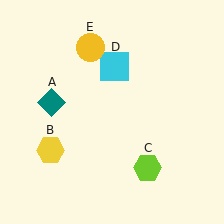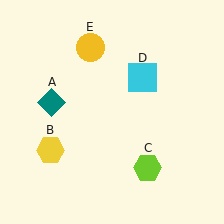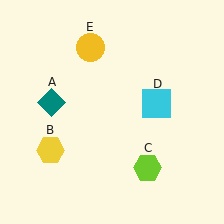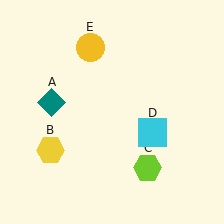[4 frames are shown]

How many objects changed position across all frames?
1 object changed position: cyan square (object D).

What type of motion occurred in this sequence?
The cyan square (object D) rotated clockwise around the center of the scene.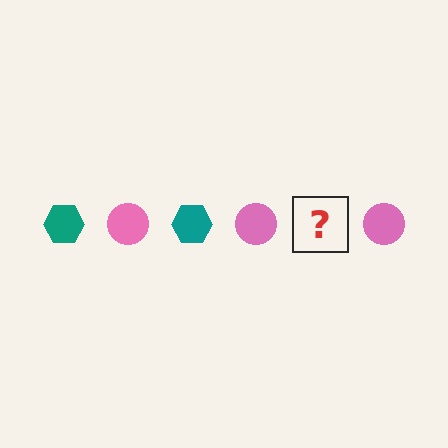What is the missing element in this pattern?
The missing element is a teal hexagon.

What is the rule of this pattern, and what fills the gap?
The rule is that the pattern alternates between teal hexagon and pink circle. The gap should be filled with a teal hexagon.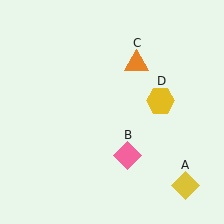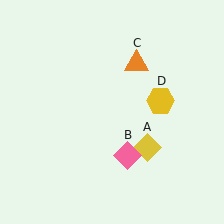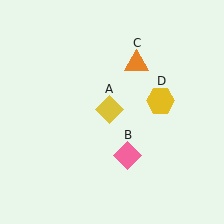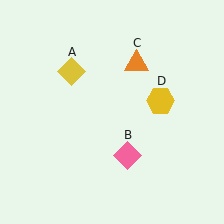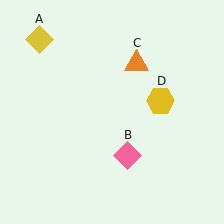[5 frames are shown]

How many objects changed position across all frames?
1 object changed position: yellow diamond (object A).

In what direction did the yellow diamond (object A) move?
The yellow diamond (object A) moved up and to the left.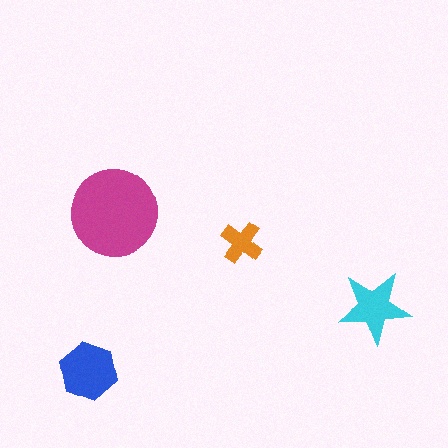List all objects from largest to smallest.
The magenta circle, the blue hexagon, the cyan star, the orange cross.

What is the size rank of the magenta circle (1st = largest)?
1st.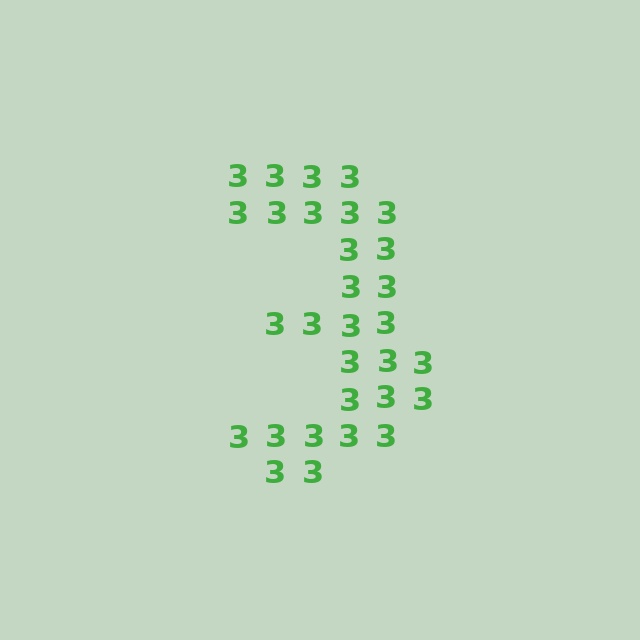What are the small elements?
The small elements are digit 3's.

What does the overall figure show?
The overall figure shows the digit 3.